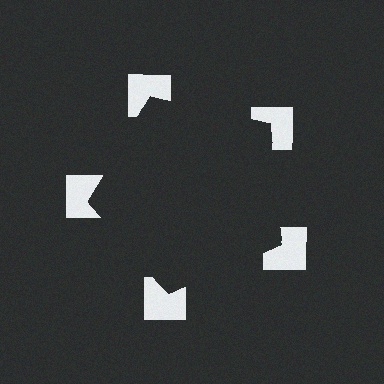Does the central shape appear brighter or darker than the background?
It typically appears slightly darker than the background, even though no actual brightness change is drawn.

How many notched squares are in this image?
There are 5 — one at each vertex of the illusory pentagon.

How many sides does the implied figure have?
5 sides.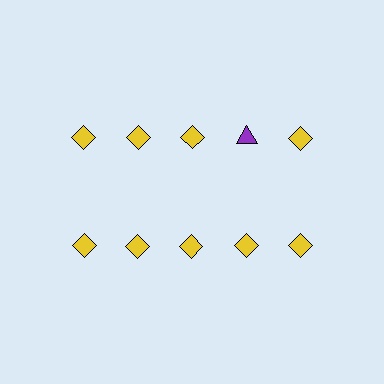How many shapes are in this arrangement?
There are 10 shapes arranged in a grid pattern.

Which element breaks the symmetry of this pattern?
The purple triangle in the top row, second from right column breaks the symmetry. All other shapes are yellow diamonds.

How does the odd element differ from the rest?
It differs in both color (purple instead of yellow) and shape (triangle instead of diamond).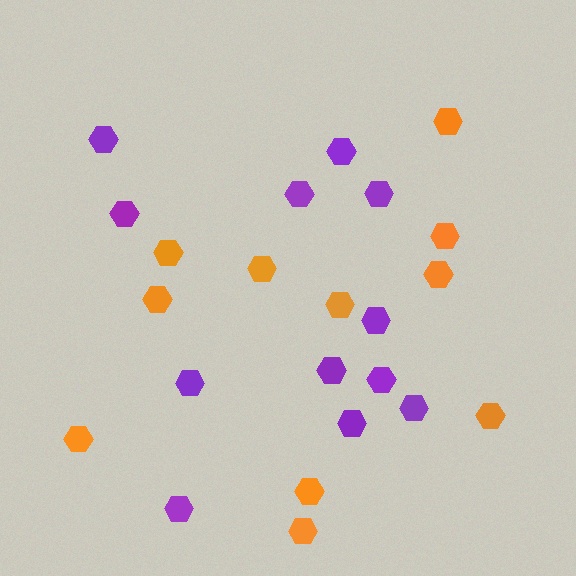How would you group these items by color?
There are 2 groups: one group of orange hexagons (11) and one group of purple hexagons (12).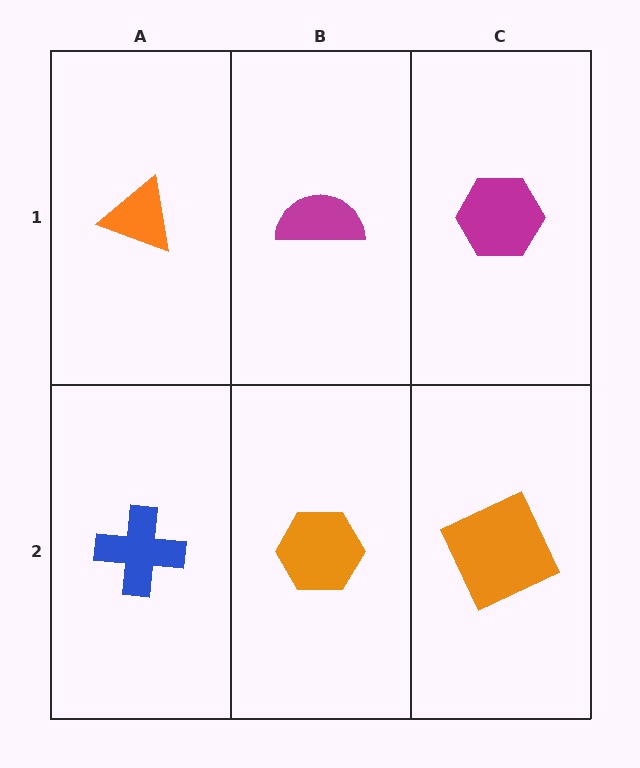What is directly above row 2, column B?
A magenta semicircle.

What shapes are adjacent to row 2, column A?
An orange triangle (row 1, column A), an orange hexagon (row 2, column B).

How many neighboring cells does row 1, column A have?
2.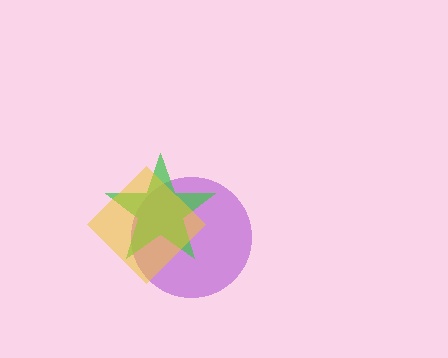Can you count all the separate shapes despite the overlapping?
Yes, there are 3 separate shapes.